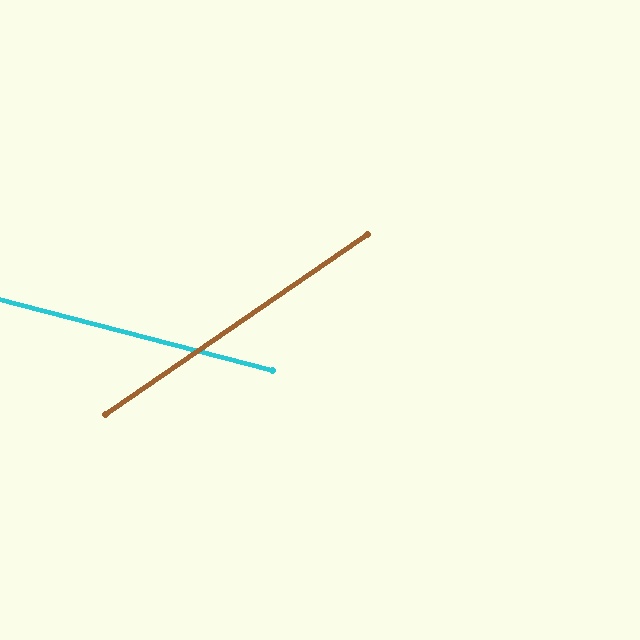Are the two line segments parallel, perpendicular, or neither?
Neither parallel nor perpendicular — they differ by about 49°.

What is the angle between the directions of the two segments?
Approximately 49 degrees.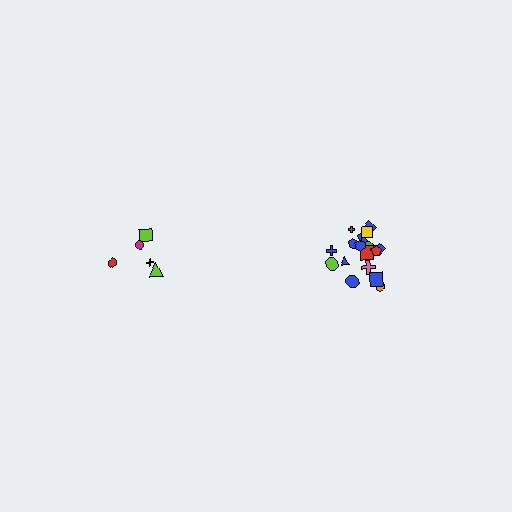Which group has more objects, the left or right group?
The right group.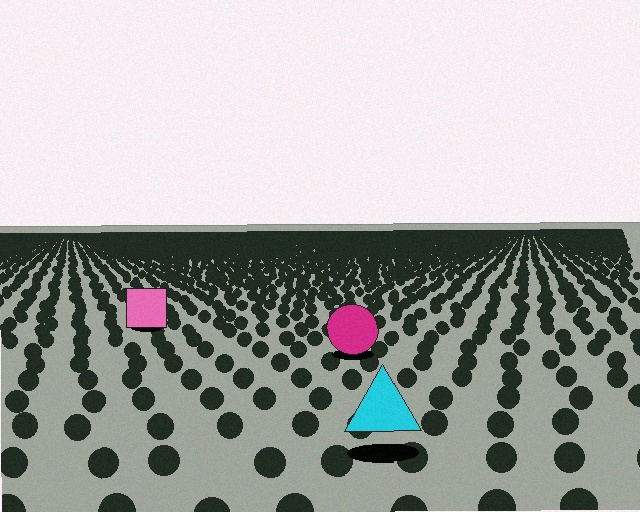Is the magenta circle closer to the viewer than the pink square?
Yes. The magenta circle is closer — you can tell from the texture gradient: the ground texture is coarser near it.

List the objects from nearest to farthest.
From nearest to farthest: the cyan triangle, the magenta circle, the pink square.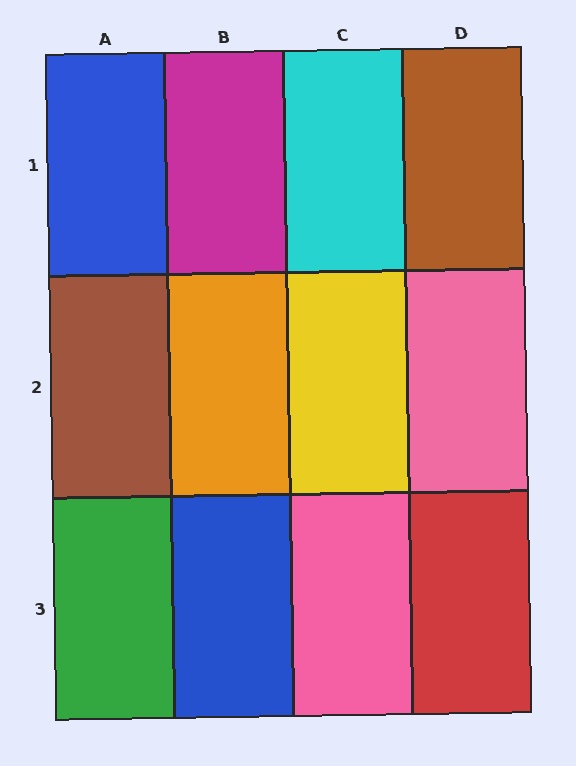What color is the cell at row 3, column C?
Pink.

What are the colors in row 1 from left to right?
Blue, magenta, cyan, brown.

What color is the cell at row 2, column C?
Yellow.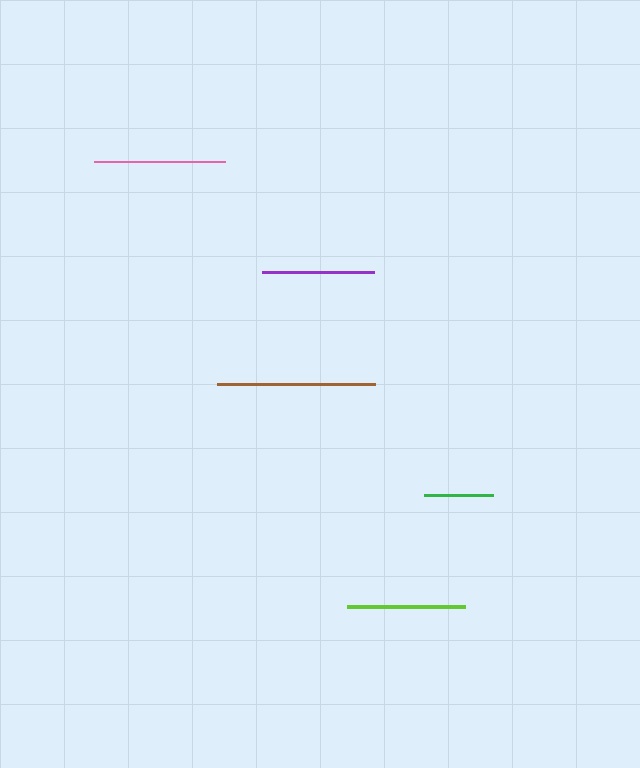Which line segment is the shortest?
The green line is the shortest at approximately 68 pixels.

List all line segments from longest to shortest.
From longest to shortest: brown, pink, lime, purple, green.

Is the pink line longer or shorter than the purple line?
The pink line is longer than the purple line.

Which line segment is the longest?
The brown line is the longest at approximately 158 pixels.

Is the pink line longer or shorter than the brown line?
The brown line is longer than the pink line.